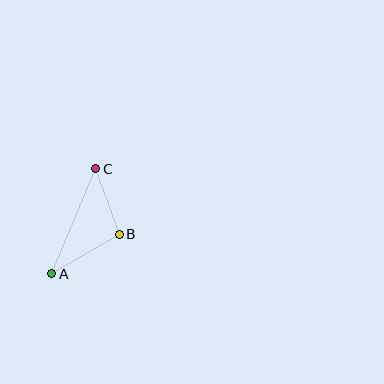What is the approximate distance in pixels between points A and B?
The distance between A and B is approximately 79 pixels.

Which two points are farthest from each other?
Points A and C are farthest from each other.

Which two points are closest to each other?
Points B and C are closest to each other.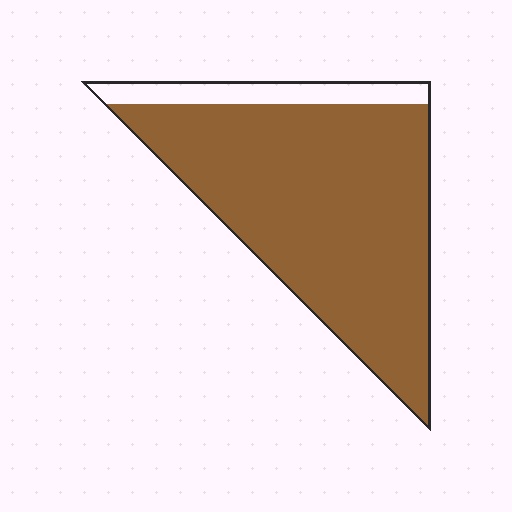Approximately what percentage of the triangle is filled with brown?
Approximately 85%.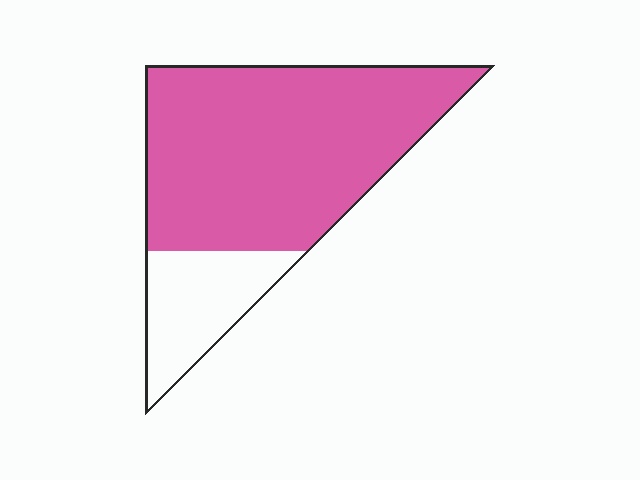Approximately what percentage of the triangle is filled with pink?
Approximately 80%.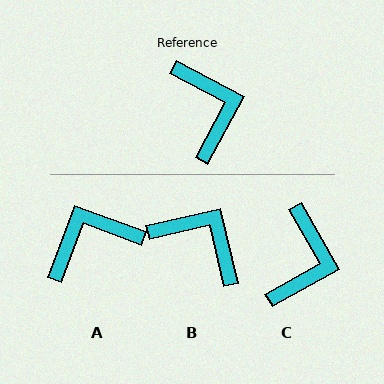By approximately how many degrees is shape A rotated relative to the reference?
Approximately 98 degrees counter-clockwise.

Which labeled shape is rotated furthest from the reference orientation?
A, about 98 degrees away.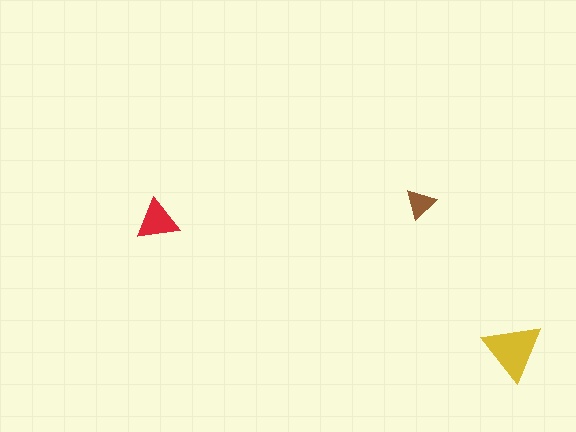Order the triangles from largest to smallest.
the yellow one, the red one, the brown one.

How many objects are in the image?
There are 3 objects in the image.